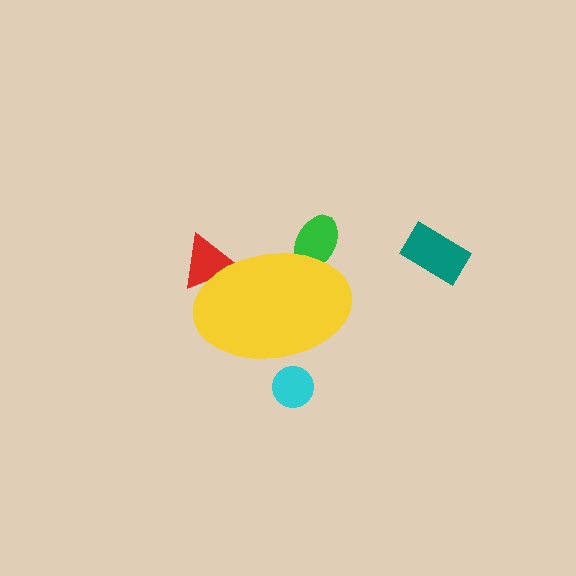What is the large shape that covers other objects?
A yellow ellipse.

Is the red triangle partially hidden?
Yes, the red triangle is partially hidden behind the yellow ellipse.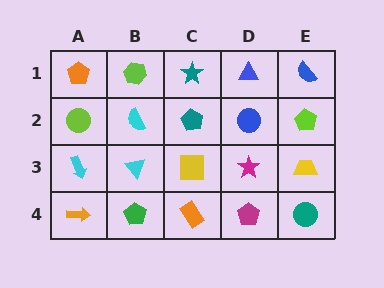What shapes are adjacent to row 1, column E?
A lime pentagon (row 2, column E), a blue triangle (row 1, column D).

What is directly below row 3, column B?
A green pentagon.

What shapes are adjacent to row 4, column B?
A cyan triangle (row 3, column B), an orange arrow (row 4, column A), an orange rectangle (row 4, column C).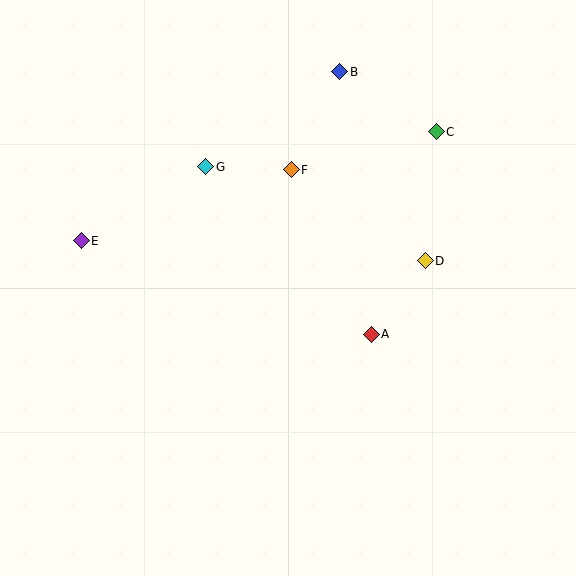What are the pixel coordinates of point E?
Point E is at (81, 241).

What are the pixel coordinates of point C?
Point C is at (436, 132).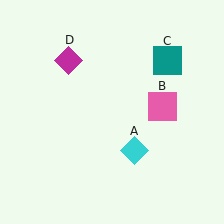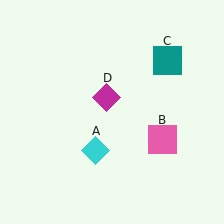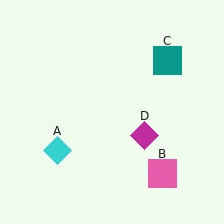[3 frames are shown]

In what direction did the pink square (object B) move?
The pink square (object B) moved down.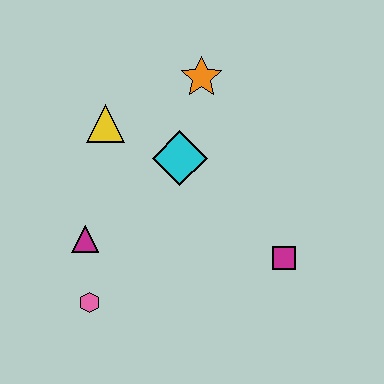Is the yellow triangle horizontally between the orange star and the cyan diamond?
No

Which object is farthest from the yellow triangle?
The magenta square is farthest from the yellow triangle.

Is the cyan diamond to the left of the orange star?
Yes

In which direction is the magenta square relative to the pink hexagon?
The magenta square is to the right of the pink hexagon.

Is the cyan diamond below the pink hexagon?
No